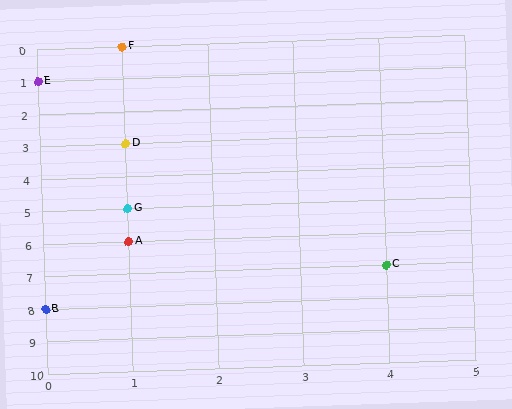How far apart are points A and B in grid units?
Points A and B are 1 column and 2 rows apart (about 2.2 grid units diagonally).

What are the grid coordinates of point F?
Point F is at grid coordinates (1, 0).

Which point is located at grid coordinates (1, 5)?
Point G is at (1, 5).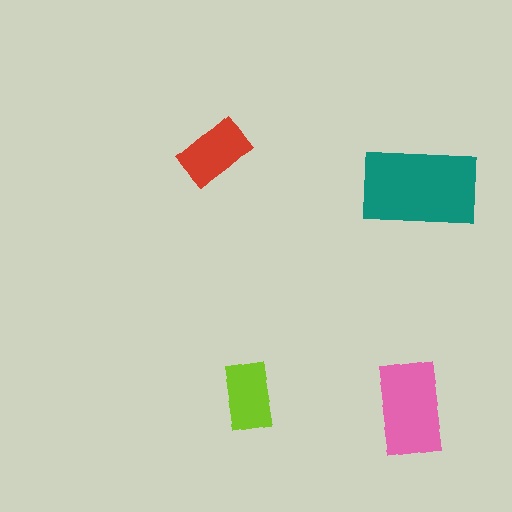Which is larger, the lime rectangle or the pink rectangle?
The pink one.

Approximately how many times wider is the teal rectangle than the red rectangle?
About 1.5 times wider.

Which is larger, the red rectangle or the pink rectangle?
The pink one.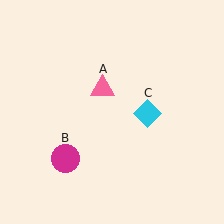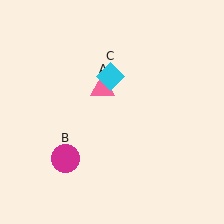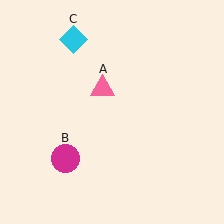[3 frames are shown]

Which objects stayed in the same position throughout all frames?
Pink triangle (object A) and magenta circle (object B) remained stationary.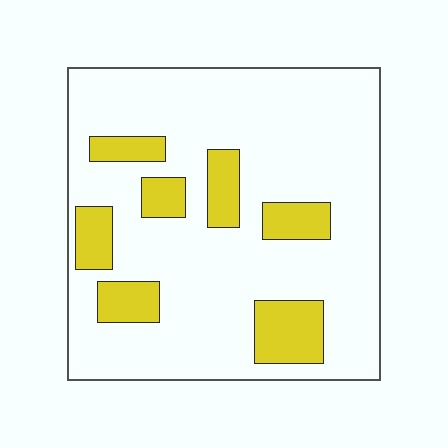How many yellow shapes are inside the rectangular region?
7.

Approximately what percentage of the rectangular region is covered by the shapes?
Approximately 20%.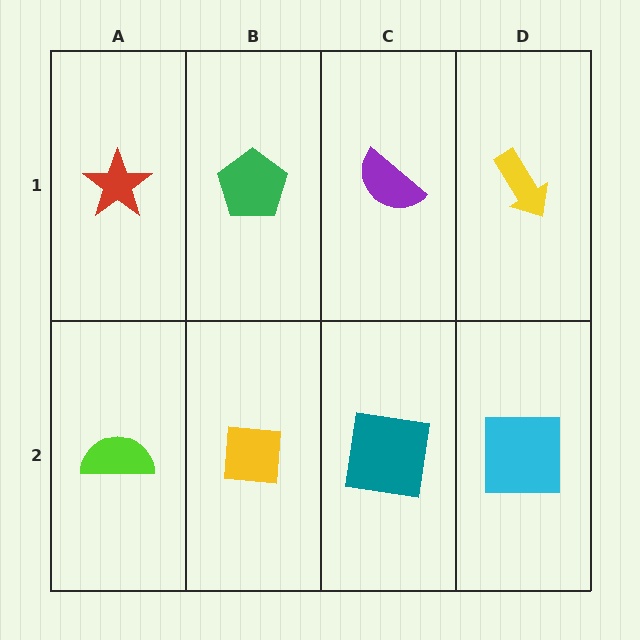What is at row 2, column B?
A yellow square.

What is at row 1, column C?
A purple semicircle.